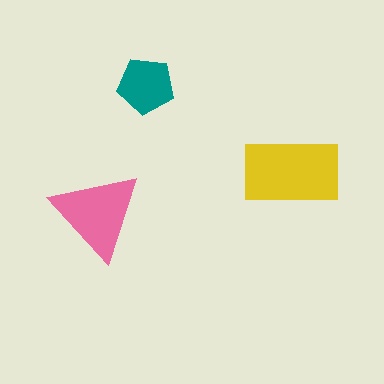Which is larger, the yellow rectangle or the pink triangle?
The yellow rectangle.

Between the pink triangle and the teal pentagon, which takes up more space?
The pink triangle.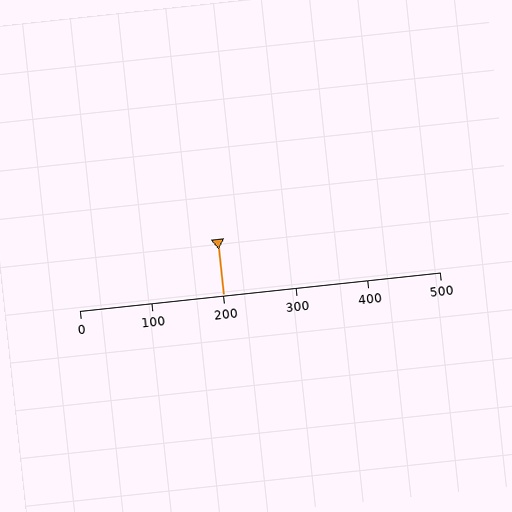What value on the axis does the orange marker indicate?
The marker indicates approximately 200.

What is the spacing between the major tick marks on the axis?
The major ticks are spaced 100 apart.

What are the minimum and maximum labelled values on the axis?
The axis runs from 0 to 500.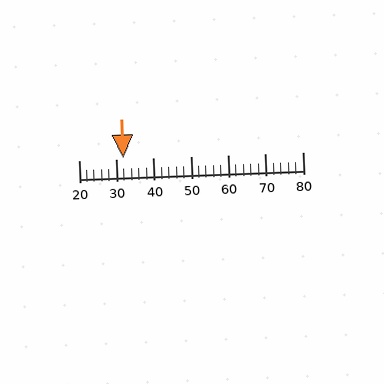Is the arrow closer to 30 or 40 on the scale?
The arrow is closer to 30.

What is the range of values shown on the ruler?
The ruler shows values from 20 to 80.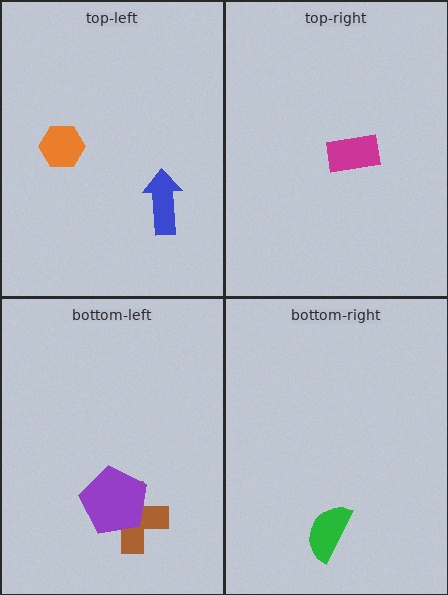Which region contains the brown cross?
The bottom-left region.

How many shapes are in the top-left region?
2.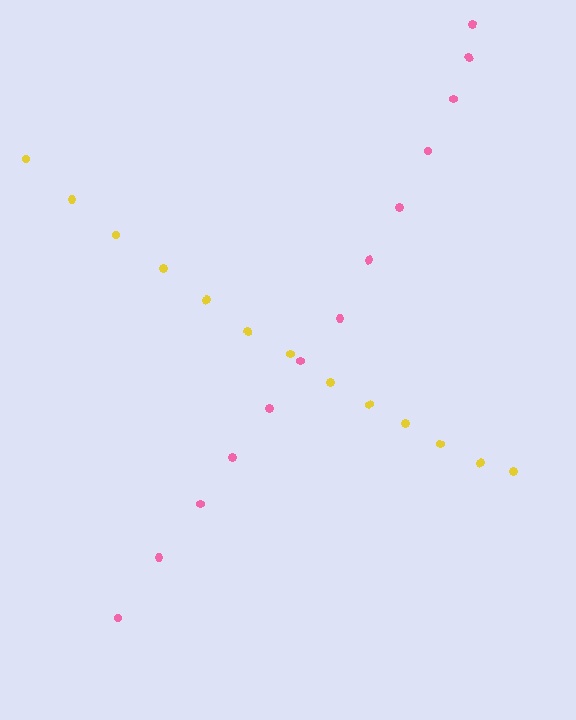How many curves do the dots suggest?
There are 2 distinct paths.